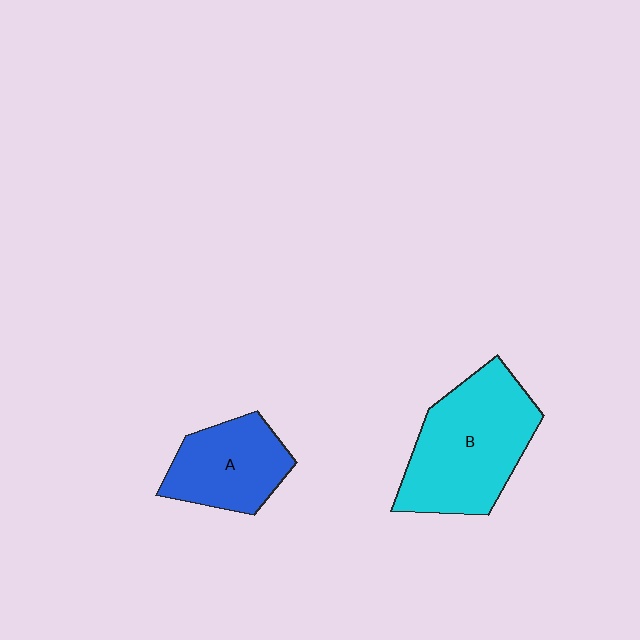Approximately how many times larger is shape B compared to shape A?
Approximately 1.6 times.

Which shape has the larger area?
Shape B (cyan).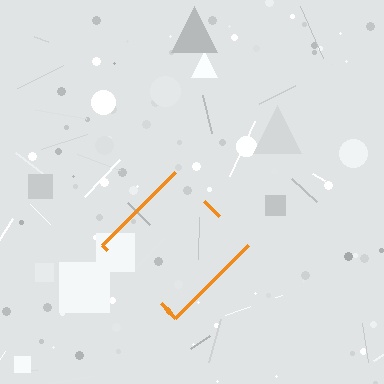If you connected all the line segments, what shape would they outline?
They would outline a diamond.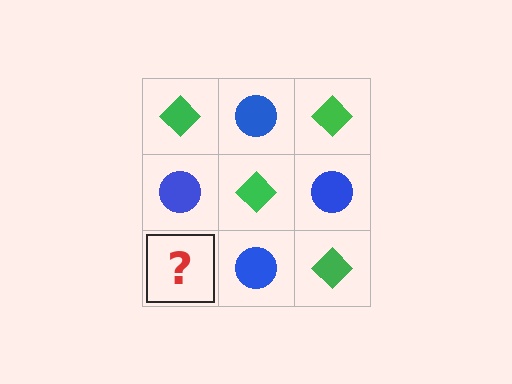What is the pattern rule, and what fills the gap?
The rule is that it alternates green diamond and blue circle in a checkerboard pattern. The gap should be filled with a green diamond.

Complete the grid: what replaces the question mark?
The question mark should be replaced with a green diamond.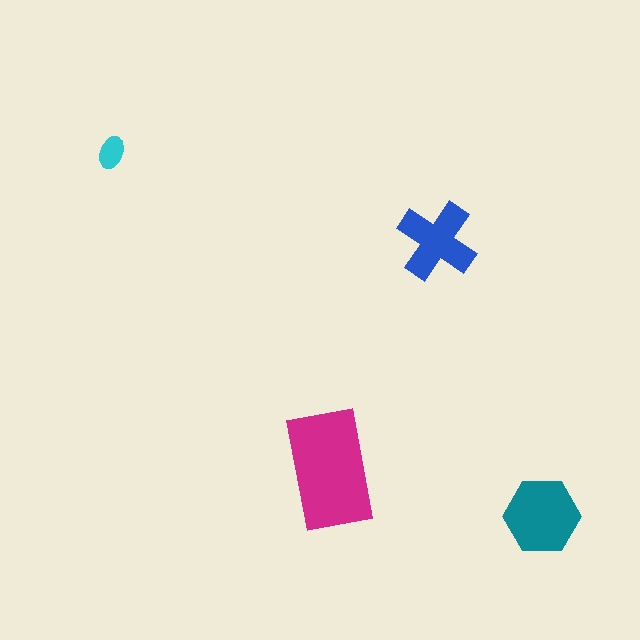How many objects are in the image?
There are 4 objects in the image.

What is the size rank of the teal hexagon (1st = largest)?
2nd.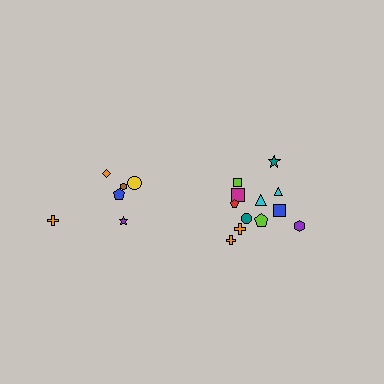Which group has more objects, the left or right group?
The right group.